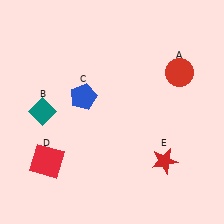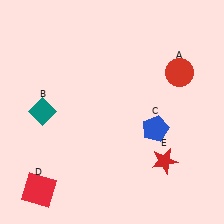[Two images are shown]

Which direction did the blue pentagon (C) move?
The blue pentagon (C) moved right.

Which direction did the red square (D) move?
The red square (D) moved down.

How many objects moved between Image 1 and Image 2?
2 objects moved between the two images.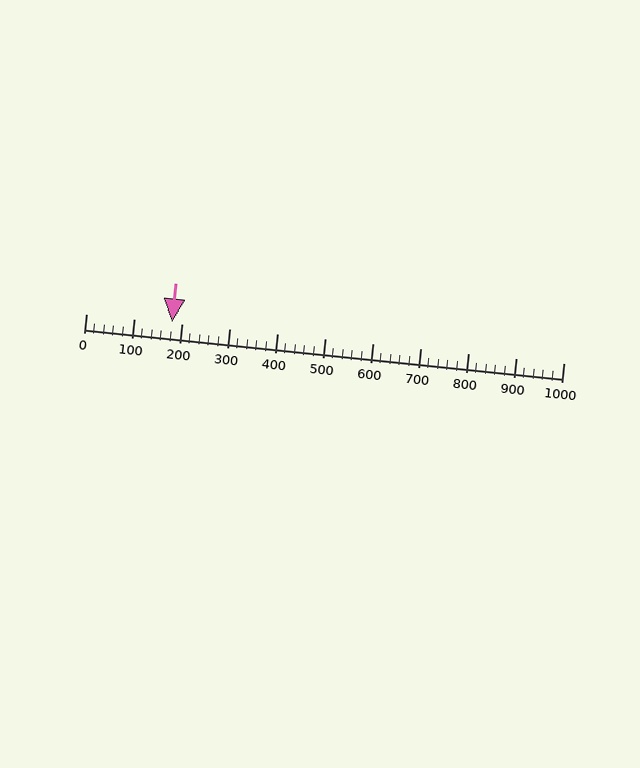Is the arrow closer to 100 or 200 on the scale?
The arrow is closer to 200.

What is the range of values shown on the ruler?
The ruler shows values from 0 to 1000.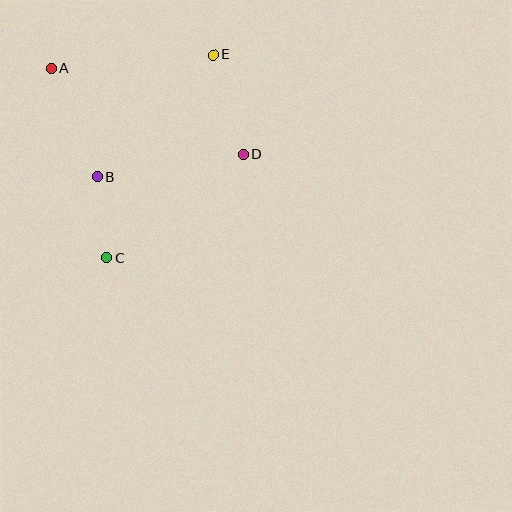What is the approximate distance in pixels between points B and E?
The distance between B and E is approximately 169 pixels.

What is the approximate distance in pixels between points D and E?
The distance between D and E is approximately 104 pixels.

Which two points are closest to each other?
Points B and C are closest to each other.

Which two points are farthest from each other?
Points C and E are farthest from each other.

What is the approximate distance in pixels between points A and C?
The distance between A and C is approximately 197 pixels.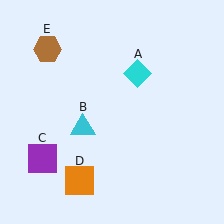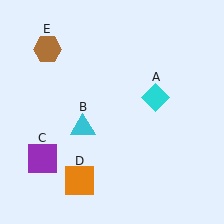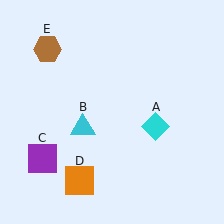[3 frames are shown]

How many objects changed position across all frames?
1 object changed position: cyan diamond (object A).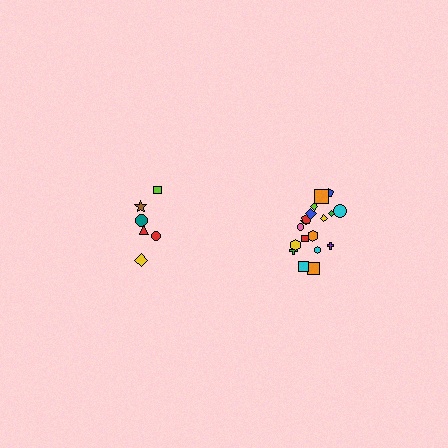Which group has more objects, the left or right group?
The right group.